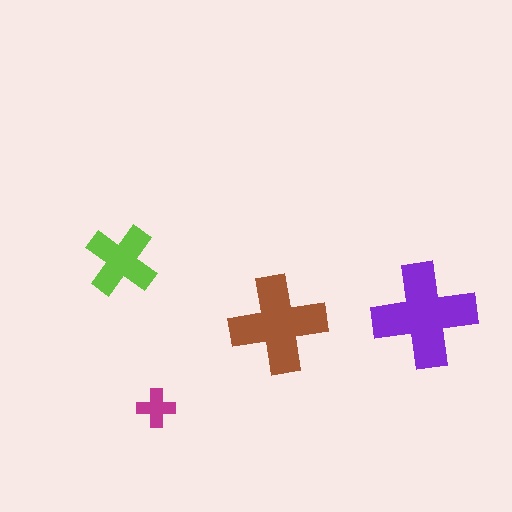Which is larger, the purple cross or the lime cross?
The purple one.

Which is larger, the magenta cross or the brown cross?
The brown one.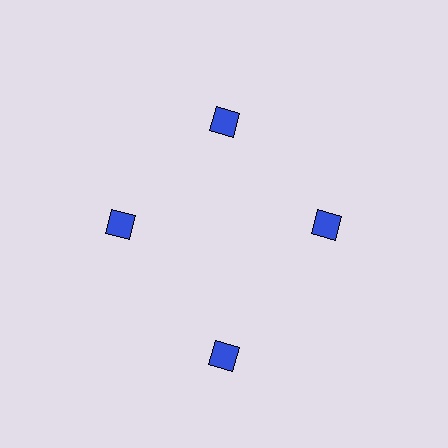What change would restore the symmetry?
The symmetry would be restored by moving it inward, back onto the ring so that all 4 diamonds sit at equal angles and equal distance from the center.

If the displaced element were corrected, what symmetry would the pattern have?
It would have 4-fold rotational symmetry — the pattern would map onto itself every 90 degrees.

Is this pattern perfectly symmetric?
No. The 4 blue diamonds are arranged in a ring, but one element near the 6 o'clock position is pushed outward from the center, breaking the 4-fold rotational symmetry.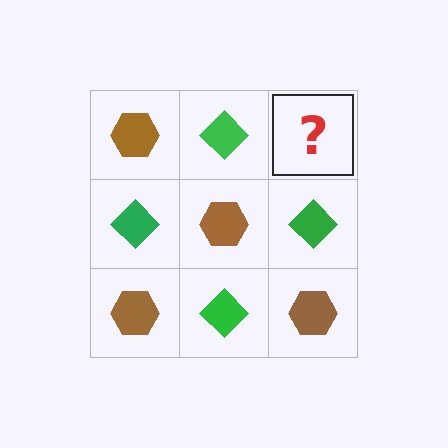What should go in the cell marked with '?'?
The missing cell should contain a brown hexagon.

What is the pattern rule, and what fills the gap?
The rule is that it alternates brown hexagon and green diamond in a checkerboard pattern. The gap should be filled with a brown hexagon.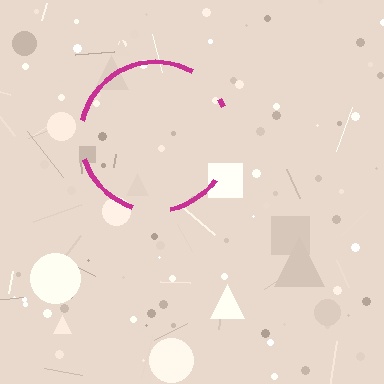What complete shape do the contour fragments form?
The contour fragments form a circle.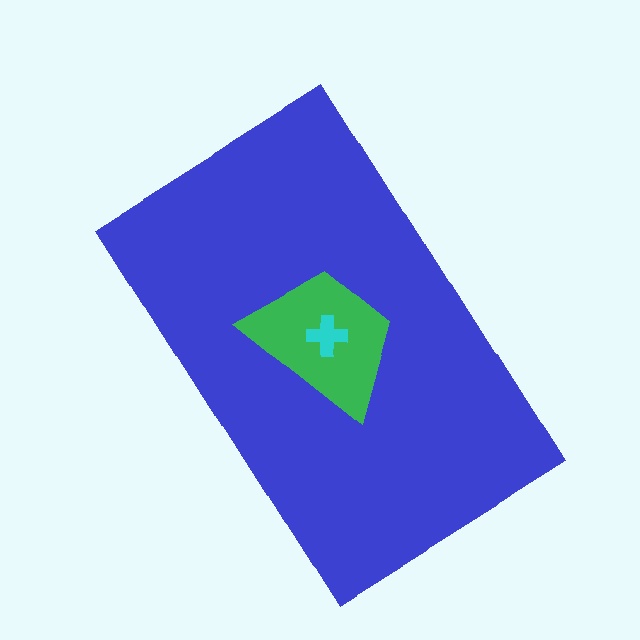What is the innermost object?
The cyan cross.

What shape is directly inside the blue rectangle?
The green trapezoid.